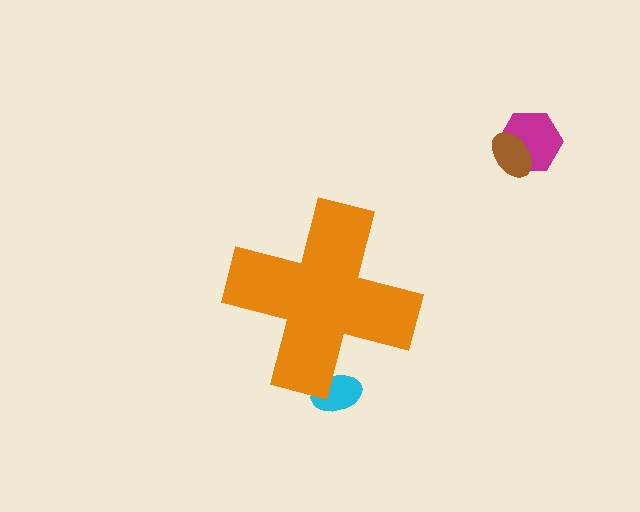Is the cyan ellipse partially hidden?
Yes, the cyan ellipse is partially hidden behind the orange cross.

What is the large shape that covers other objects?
An orange cross.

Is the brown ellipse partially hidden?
No, the brown ellipse is fully visible.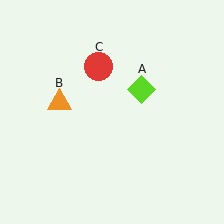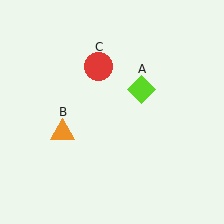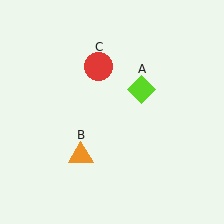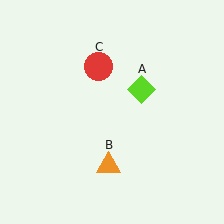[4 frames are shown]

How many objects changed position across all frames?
1 object changed position: orange triangle (object B).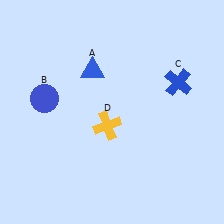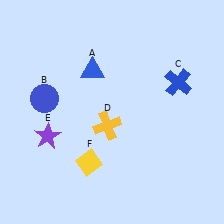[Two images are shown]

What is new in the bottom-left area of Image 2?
A yellow diamond (F) was added in the bottom-left area of Image 2.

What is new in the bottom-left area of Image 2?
A purple star (E) was added in the bottom-left area of Image 2.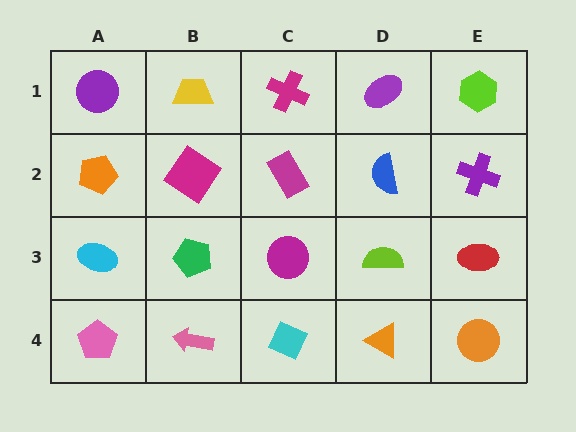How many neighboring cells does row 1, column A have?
2.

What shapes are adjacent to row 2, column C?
A magenta cross (row 1, column C), a magenta circle (row 3, column C), a magenta diamond (row 2, column B), a blue semicircle (row 2, column D).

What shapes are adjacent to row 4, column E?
A red ellipse (row 3, column E), an orange triangle (row 4, column D).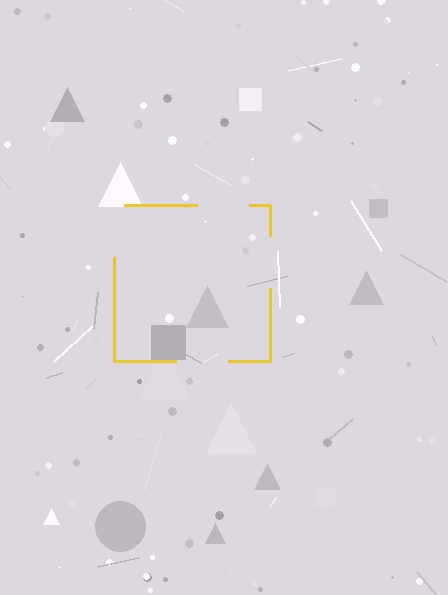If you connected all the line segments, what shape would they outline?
They would outline a square.